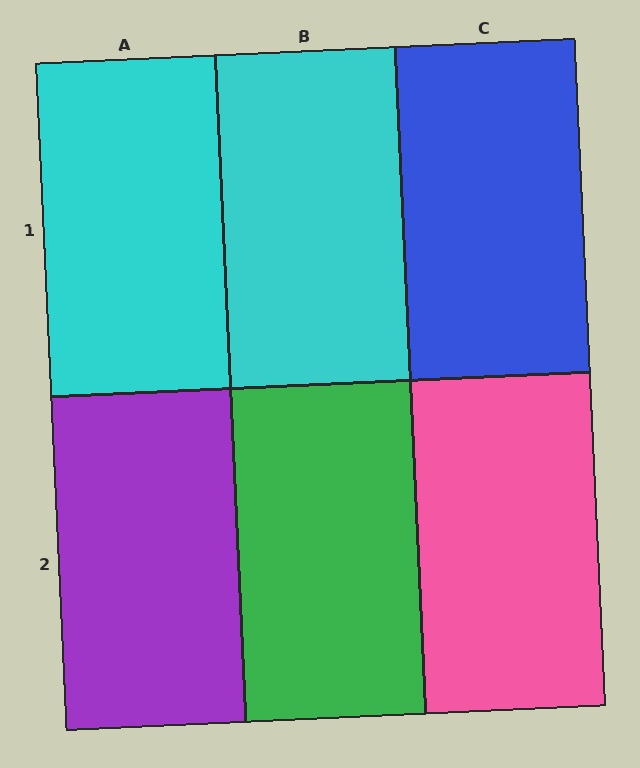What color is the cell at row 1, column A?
Cyan.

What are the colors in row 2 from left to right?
Purple, green, pink.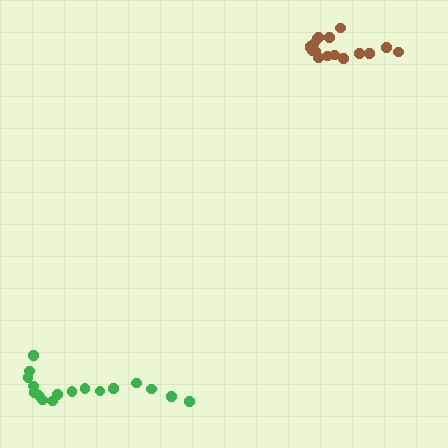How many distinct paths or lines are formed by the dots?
There are 2 distinct paths.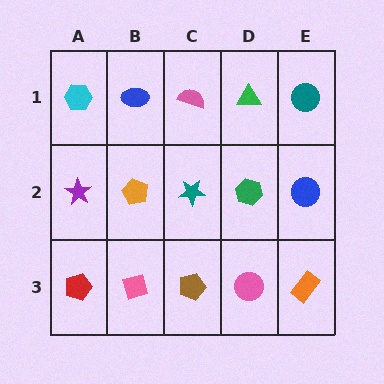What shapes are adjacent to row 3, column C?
A teal star (row 2, column C), a pink diamond (row 3, column B), a pink circle (row 3, column D).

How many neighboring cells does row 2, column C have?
4.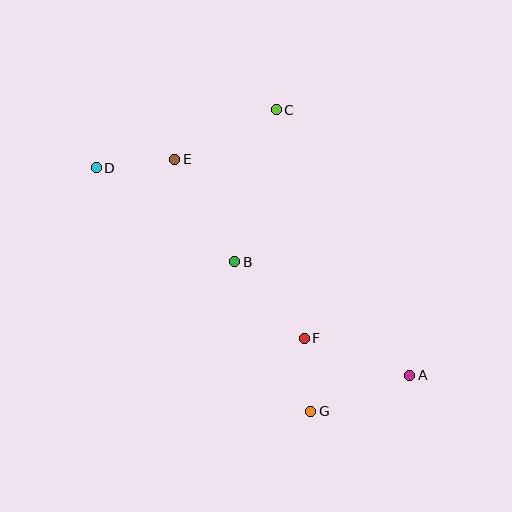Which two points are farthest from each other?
Points A and D are farthest from each other.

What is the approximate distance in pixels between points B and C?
The distance between B and C is approximately 157 pixels.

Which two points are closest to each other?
Points F and G are closest to each other.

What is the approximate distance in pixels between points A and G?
The distance between A and G is approximately 105 pixels.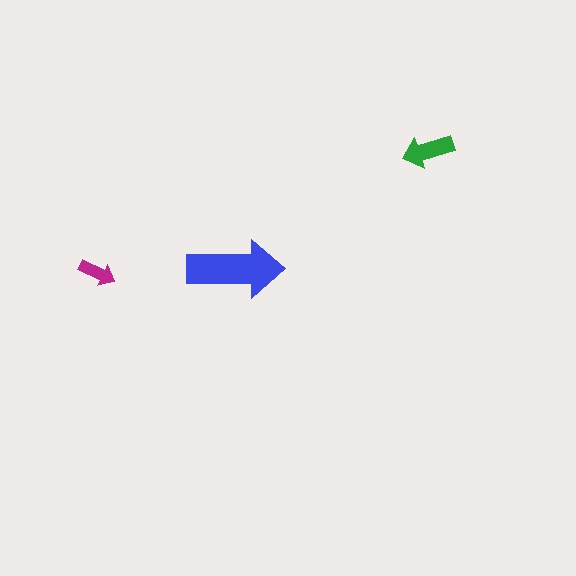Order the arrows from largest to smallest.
the blue one, the green one, the magenta one.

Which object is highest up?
The green arrow is topmost.